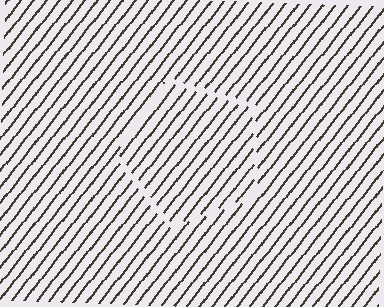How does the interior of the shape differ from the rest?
The interior of the shape contains the same grating, shifted by half a period — the contour is defined by the phase discontinuity where line-ends from the inner and outer gratings abut.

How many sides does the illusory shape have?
5 sides — the line-ends trace a pentagon.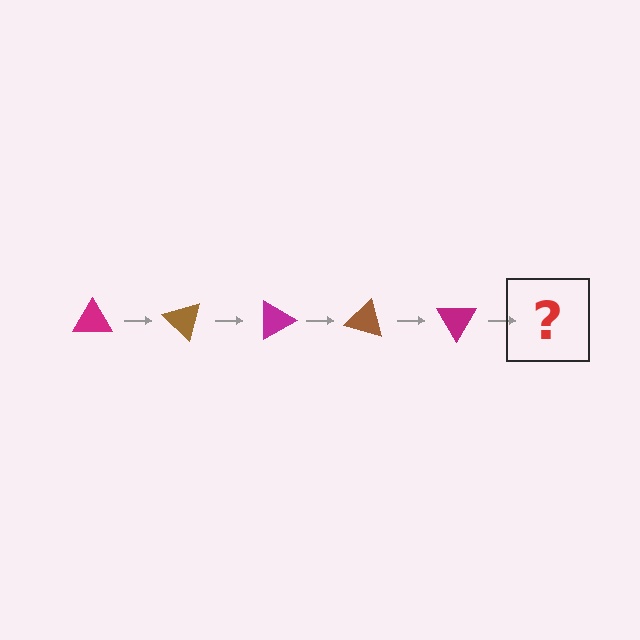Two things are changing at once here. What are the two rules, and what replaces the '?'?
The two rules are that it rotates 45 degrees each step and the color cycles through magenta and brown. The '?' should be a brown triangle, rotated 225 degrees from the start.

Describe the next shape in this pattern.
It should be a brown triangle, rotated 225 degrees from the start.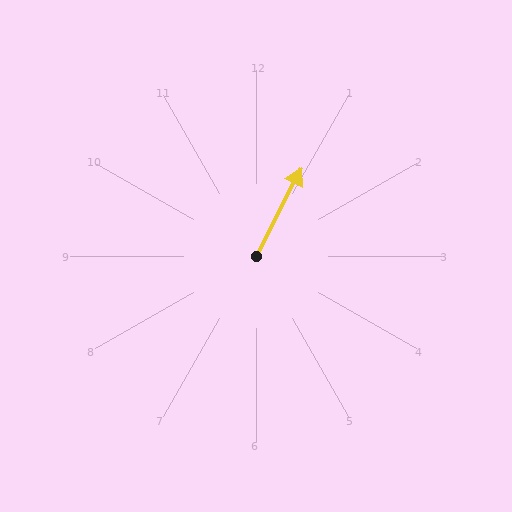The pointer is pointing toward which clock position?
Roughly 1 o'clock.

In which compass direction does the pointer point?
Northeast.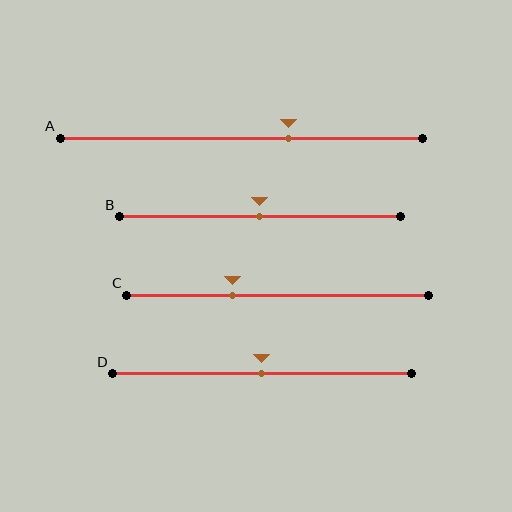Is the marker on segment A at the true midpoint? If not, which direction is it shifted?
No, the marker on segment A is shifted to the right by about 13% of the segment length.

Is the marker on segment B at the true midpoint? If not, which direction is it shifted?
Yes, the marker on segment B is at the true midpoint.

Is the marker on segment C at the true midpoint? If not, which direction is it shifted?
No, the marker on segment C is shifted to the left by about 15% of the segment length.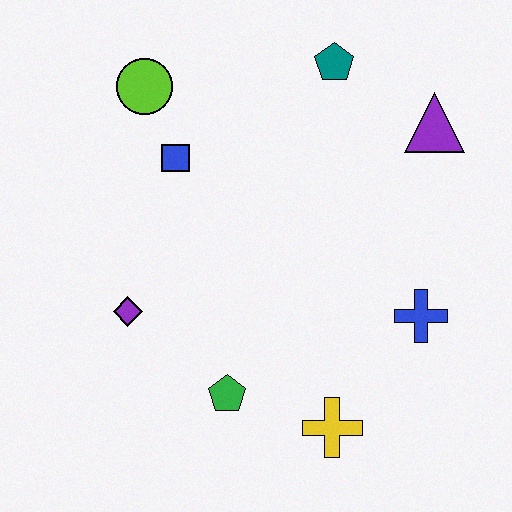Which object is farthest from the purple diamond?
The purple triangle is farthest from the purple diamond.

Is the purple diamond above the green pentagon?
Yes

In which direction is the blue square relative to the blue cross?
The blue square is to the left of the blue cross.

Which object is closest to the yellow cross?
The green pentagon is closest to the yellow cross.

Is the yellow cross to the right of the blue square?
Yes